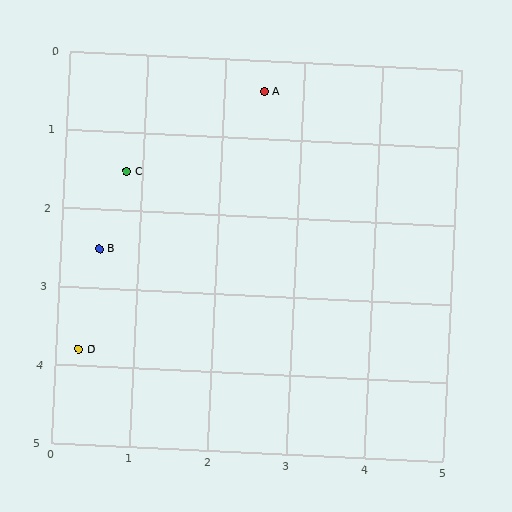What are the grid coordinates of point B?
Point B is at approximately (0.5, 2.5).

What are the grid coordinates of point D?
Point D is at approximately (0.3, 3.8).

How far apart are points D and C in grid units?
Points D and C are about 2.4 grid units apart.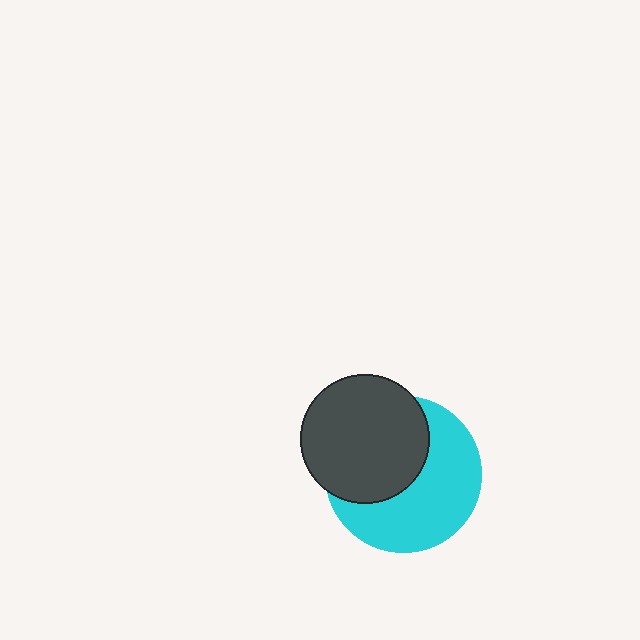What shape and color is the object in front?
The object in front is a dark gray circle.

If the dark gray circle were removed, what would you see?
You would see the complete cyan circle.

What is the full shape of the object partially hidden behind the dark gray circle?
The partially hidden object is a cyan circle.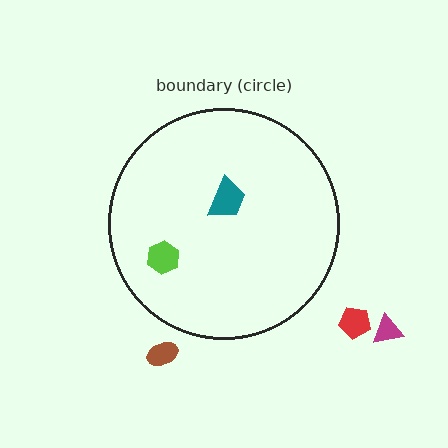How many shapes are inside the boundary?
2 inside, 3 outside.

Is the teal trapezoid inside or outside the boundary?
Inside.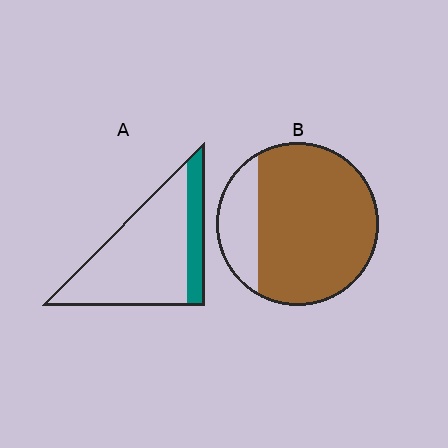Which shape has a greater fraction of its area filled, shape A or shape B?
Shape B.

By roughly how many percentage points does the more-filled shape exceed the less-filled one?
By roughly 60 percentage points (B over A).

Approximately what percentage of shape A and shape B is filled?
A is approximately 20% and B is approximately 80%.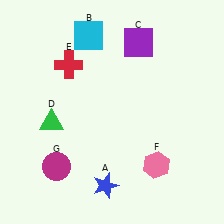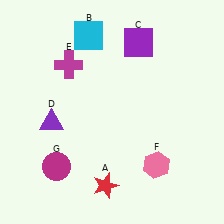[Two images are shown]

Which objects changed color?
A changed from blue to red. D changed from green to purple. E changed from red to magenta.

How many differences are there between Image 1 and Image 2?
There are 3 differences between the two images.